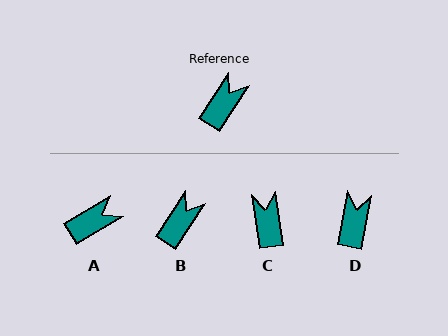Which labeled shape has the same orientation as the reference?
B.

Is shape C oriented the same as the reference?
No, it is off by about 41 degrees.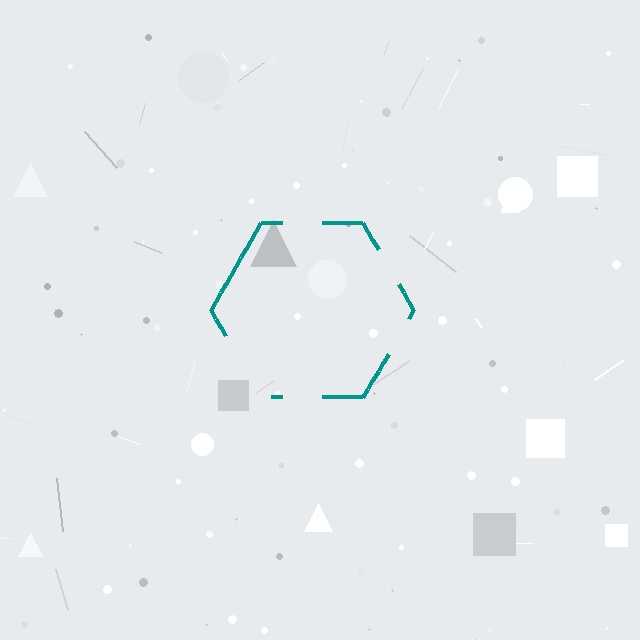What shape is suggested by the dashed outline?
The dashed outline suggests a hexagon.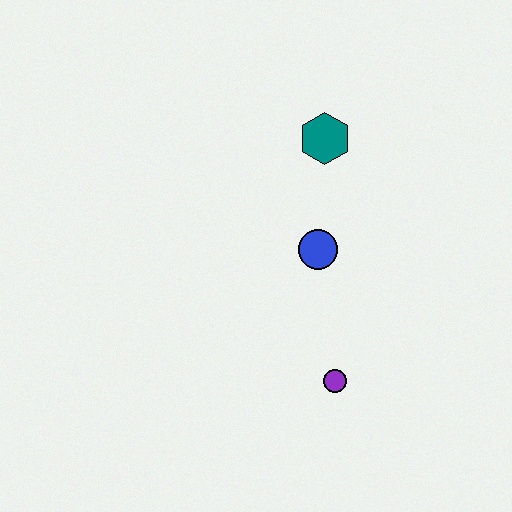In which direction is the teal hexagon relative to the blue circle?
The teal hexagon is above the blue circle.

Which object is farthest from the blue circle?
The purple circle is farthest from the blue circle.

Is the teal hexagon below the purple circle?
No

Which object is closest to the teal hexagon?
The blue circle is closest to the teal hexagon.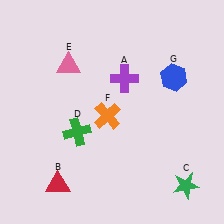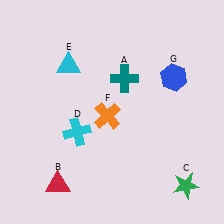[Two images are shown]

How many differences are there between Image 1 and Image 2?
There are 3 differences between the two images.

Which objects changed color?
A changed from purple to teal. D changed from green to cyan. E changed from pink to cyan.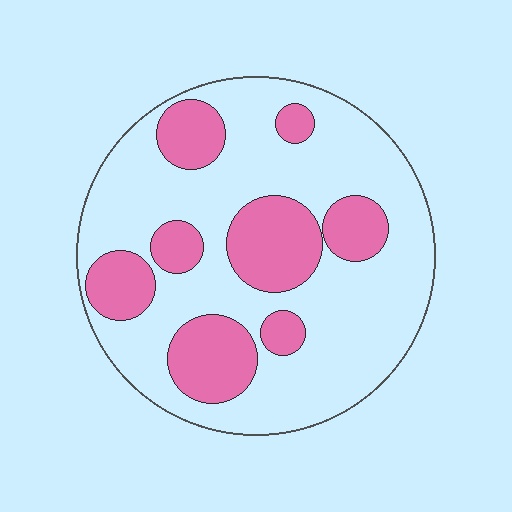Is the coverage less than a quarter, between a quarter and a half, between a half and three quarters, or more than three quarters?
Between a quarter and a half.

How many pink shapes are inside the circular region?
8.